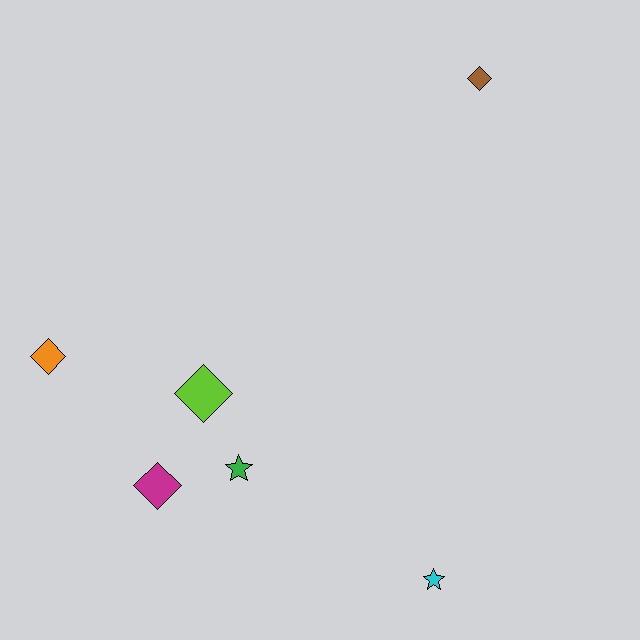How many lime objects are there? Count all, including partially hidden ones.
There is 1 lime object.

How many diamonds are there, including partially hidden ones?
There are 4 diamonds.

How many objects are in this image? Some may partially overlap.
There are 6 objects.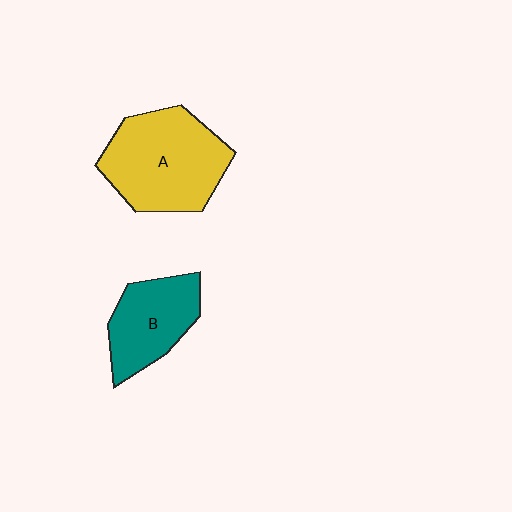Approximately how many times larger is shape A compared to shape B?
Approximately 1.5 times.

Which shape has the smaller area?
Shape B (teal).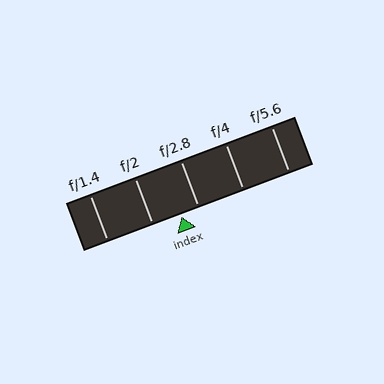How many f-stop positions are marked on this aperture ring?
There are 5 f-stop positions marked.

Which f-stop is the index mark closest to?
The index mark is closest to f/2.8.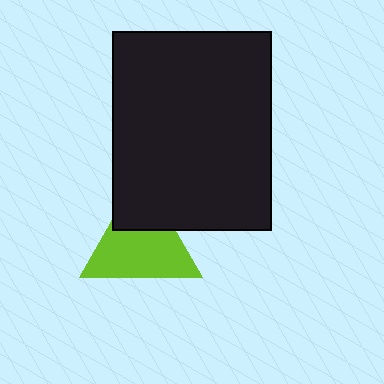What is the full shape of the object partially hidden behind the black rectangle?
The partially hidden object is a lime triangle.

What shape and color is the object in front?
The object in front is a black rectangle.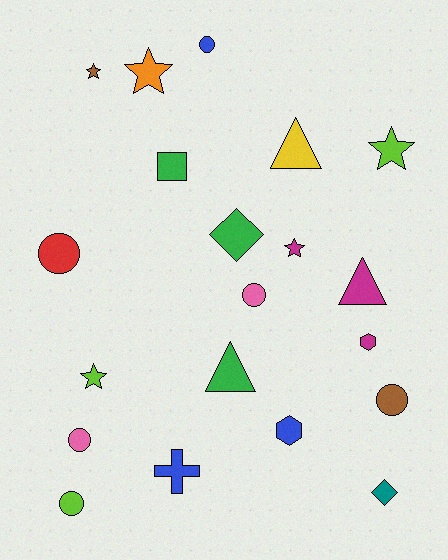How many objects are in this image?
There are 20 objects.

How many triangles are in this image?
There are 3 triangles.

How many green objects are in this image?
There are 3 green objects.